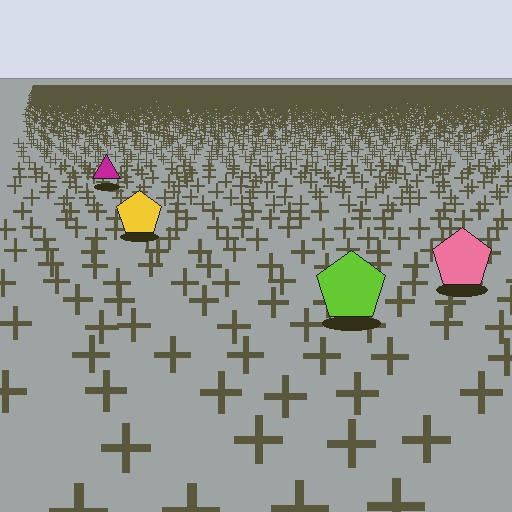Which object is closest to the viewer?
The lime pentagon is closest. The texture marks near it are larger and more spread out.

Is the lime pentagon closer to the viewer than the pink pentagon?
Yes. The lime pentagon is closer — you can tell from the texture gradient: the ground texture is coarser near it.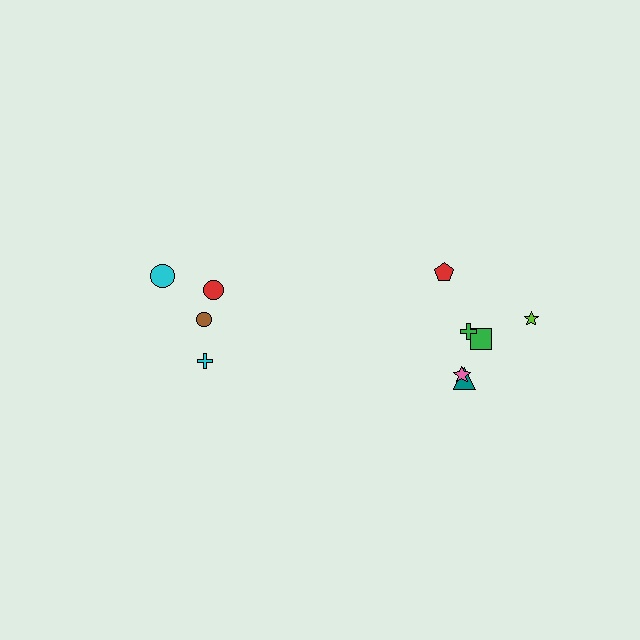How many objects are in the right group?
There are 6 objects.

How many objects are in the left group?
There are 4 objects.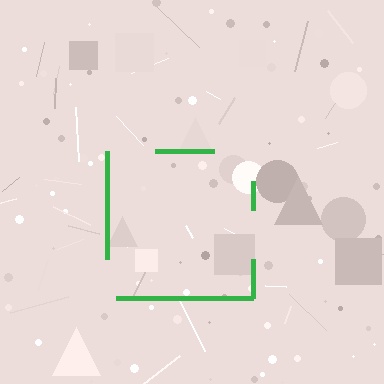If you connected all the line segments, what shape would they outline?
They would outline a square.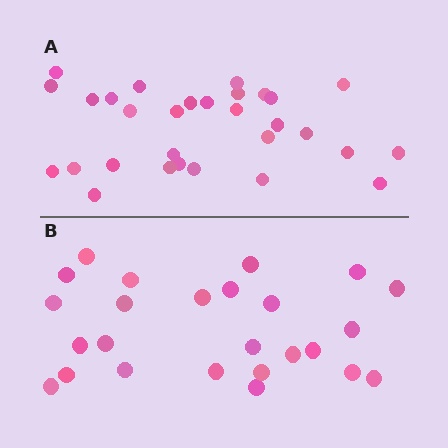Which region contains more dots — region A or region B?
Region A (the top region) has more dots.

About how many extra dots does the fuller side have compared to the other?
Region A has about 5 more dots than region B.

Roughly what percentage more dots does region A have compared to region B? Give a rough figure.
About 20% more.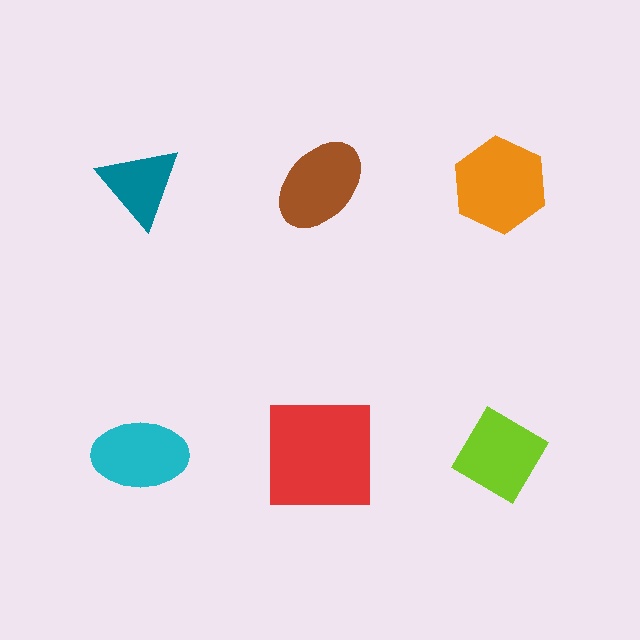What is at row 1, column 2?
A brown ellipse.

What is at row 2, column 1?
A cyan ellipse.